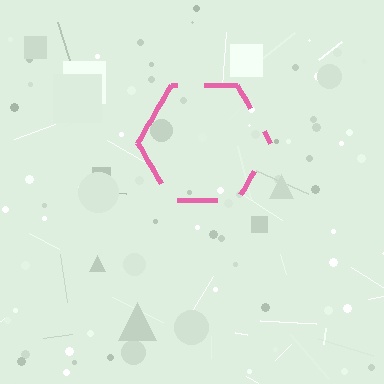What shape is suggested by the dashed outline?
The dashed outline suggests a hexagon.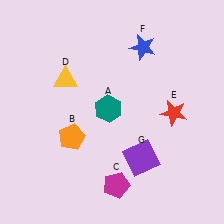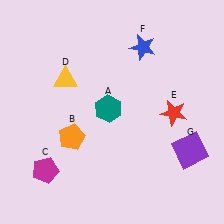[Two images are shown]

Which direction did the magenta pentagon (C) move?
The magenta pentagon (C) moved left.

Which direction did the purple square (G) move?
The purple square (G) moved right.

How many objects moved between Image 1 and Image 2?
2 objects moved between the two images.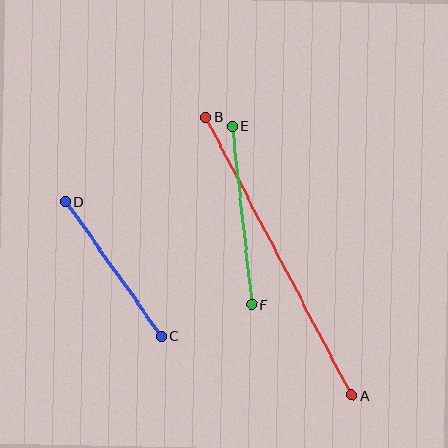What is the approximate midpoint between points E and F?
The midpoint is at approximately (242, 215) pixels.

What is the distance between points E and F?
The distance is approximately 179 pixels.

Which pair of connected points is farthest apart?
Points A and B are farthest apart.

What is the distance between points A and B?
The distance is approximately 315 pixels.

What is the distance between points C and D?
The distance is approximately 165 pixels.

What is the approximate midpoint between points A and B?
The midpoint is at approximately (279, 256) pixels.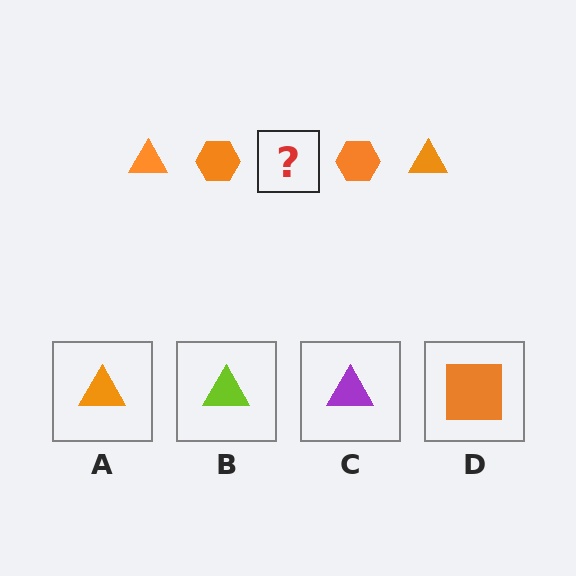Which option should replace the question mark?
Option A.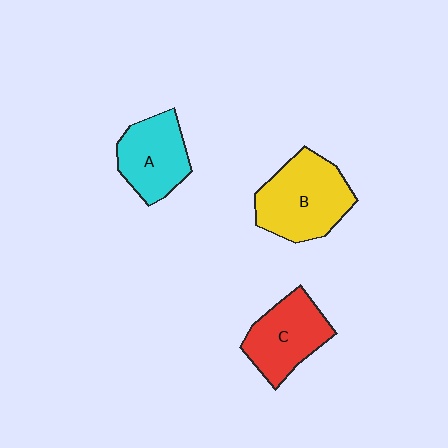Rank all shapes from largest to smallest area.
From largest to smallest: B (yellow), C (red), A (cyan).